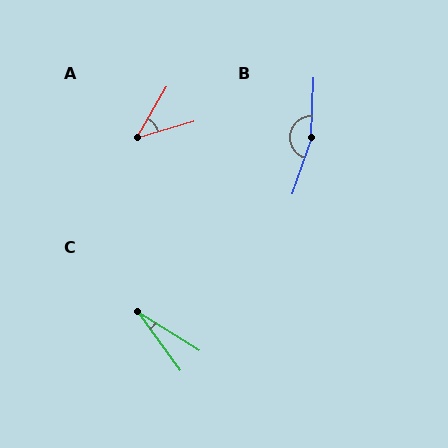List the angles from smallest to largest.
C (22°), A (43°), B (163°).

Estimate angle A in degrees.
Approximately 43 degrees.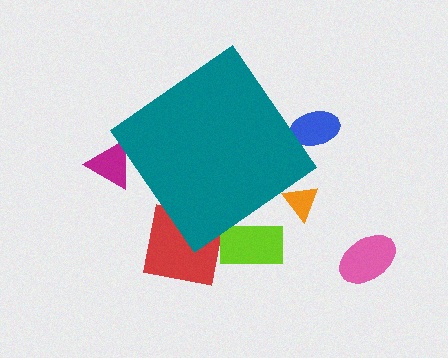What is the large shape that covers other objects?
A teal diamond.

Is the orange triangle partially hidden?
Yes, the orange triangle is partially hidden behind the teal diamond.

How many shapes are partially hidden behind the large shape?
5 shapes are partially hidden.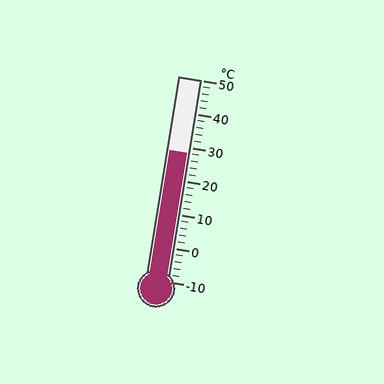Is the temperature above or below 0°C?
The temperature is above 0°C.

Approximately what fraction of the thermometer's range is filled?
The thermometer is filled to approximately 65% of its range.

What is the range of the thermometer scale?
The thermometer scale ranges from -10°C to 50°C.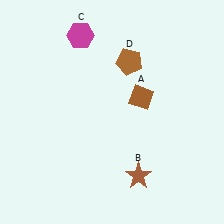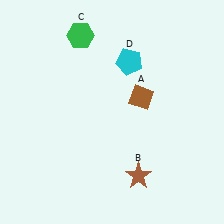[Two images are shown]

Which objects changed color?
C changed from magenta to green. D changed from brown to cyan.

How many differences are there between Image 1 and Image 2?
There are 2 differences between the two images.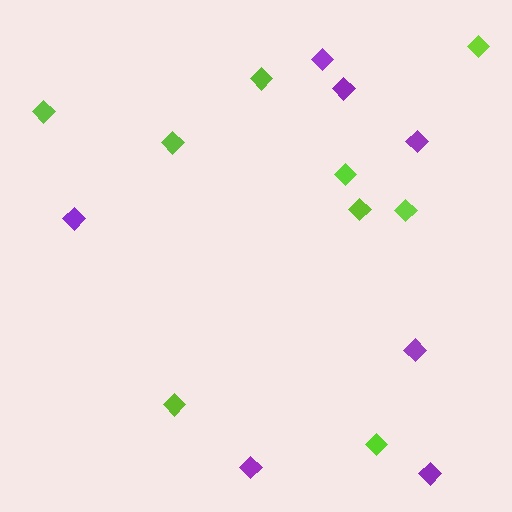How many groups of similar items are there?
There are 2 groups: one group of purple diamonds (7) and one group of lime diamonds (9).